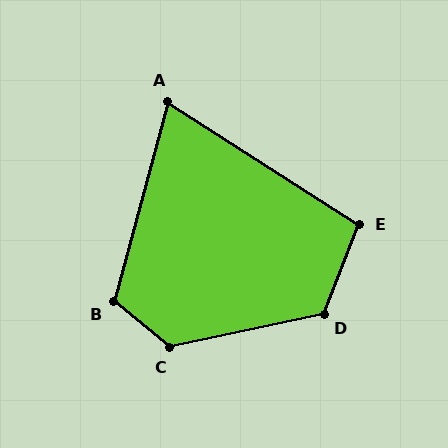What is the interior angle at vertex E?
Approximately 102 degrees (obtuse).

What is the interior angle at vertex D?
Approximately 123 degrees (obtuse).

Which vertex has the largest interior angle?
C, at approximately 129 degrees.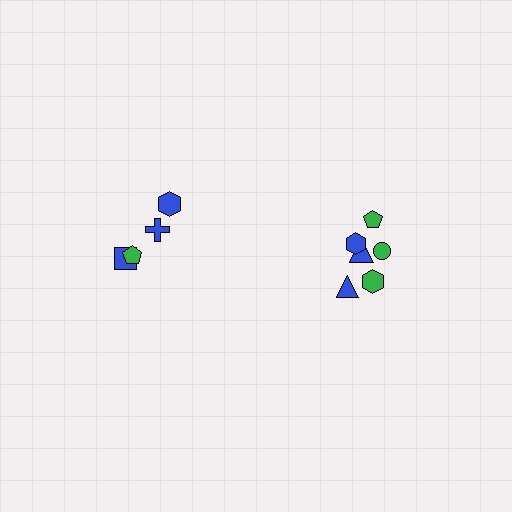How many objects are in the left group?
There are 4 objects.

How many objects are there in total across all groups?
There are 10 objects.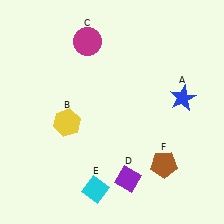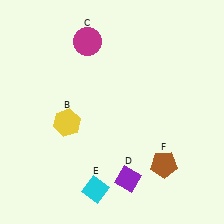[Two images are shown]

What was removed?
The blue star (A) was removed in Image 2.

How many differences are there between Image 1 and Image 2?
There is 1 difference between the two images.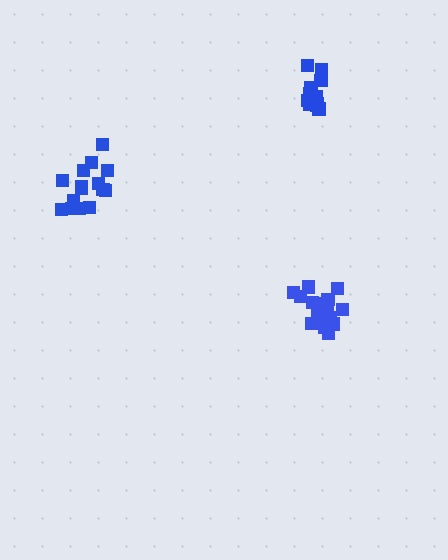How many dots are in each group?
Group 1: 17 dots, Group 2: 15 dots, Group 3: 13 dots (45 total).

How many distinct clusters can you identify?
There are 3 distinct clusters.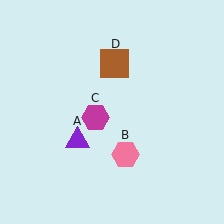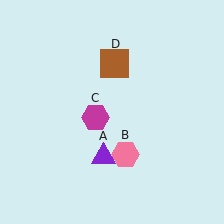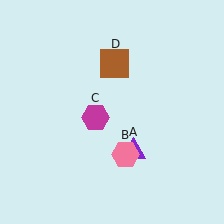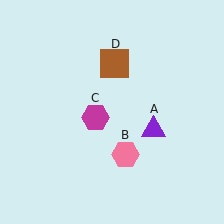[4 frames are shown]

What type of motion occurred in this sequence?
The purple triangle (object A) rotated counterclockwise around the center of the scene.